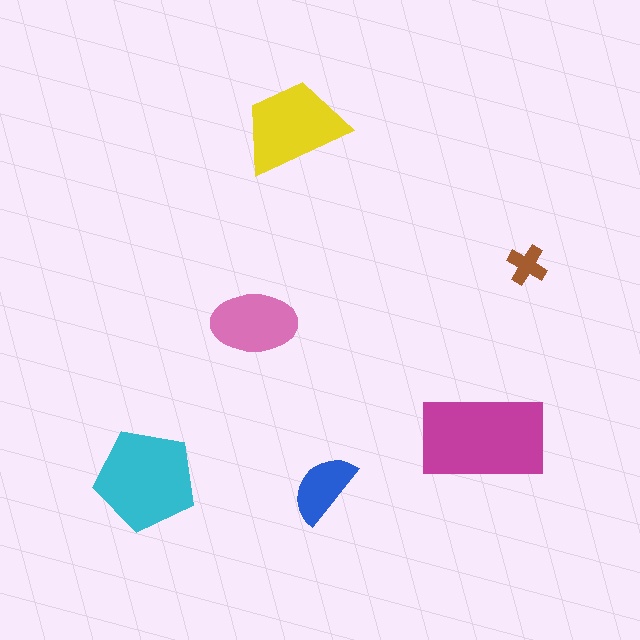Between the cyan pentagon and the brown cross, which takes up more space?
The cyan pentagon.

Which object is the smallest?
The brown cross.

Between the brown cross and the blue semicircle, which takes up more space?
The blue semicircle.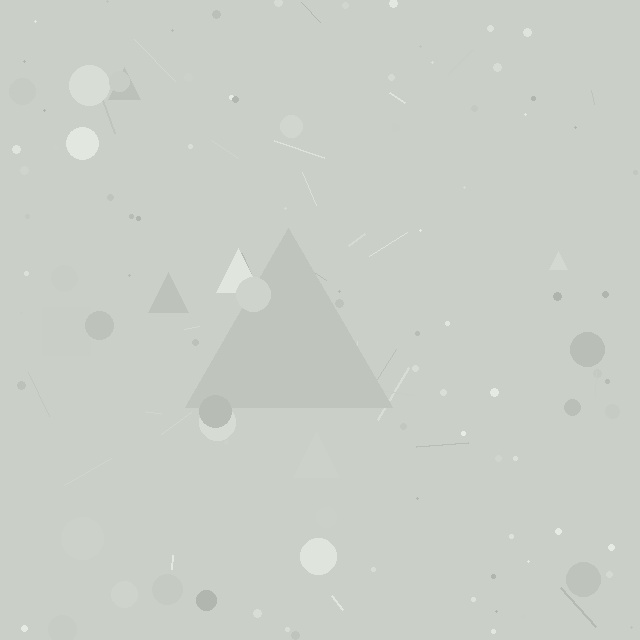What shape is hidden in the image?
A triangle is hidden in the image.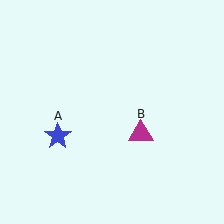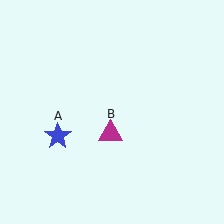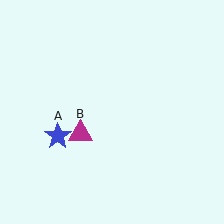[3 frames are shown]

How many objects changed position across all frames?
1 object changed position: magenta triangle (object B).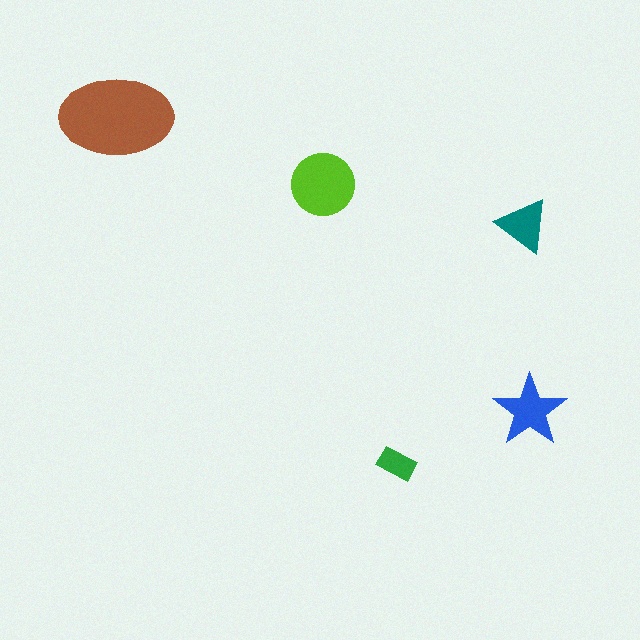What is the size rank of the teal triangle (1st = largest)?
4th.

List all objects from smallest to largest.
The green rectangle, the teal triangle, the blue star, the lime circle, the brown ellipse.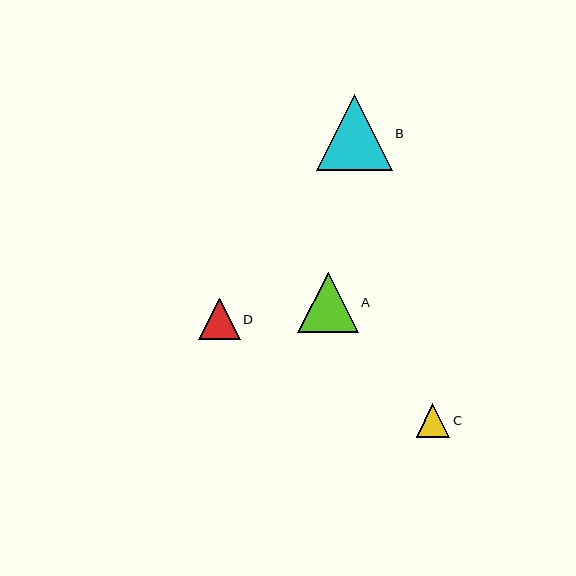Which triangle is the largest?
Triangle B is the largest with a size of approximately 76 pixels.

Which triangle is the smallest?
Triangle C is the smallest with a size of approximately 34 pixels.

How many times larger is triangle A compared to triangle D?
Triangle A is approximately 1.4 times the size of triangle D.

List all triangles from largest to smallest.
From largest to smallest: B, A, D, C.